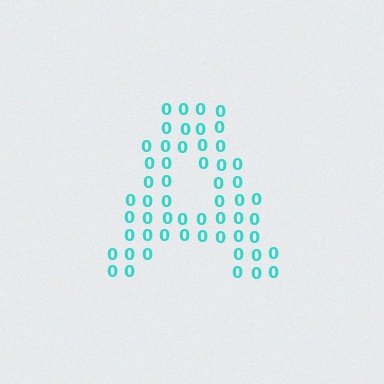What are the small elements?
The small elements are digit 0's.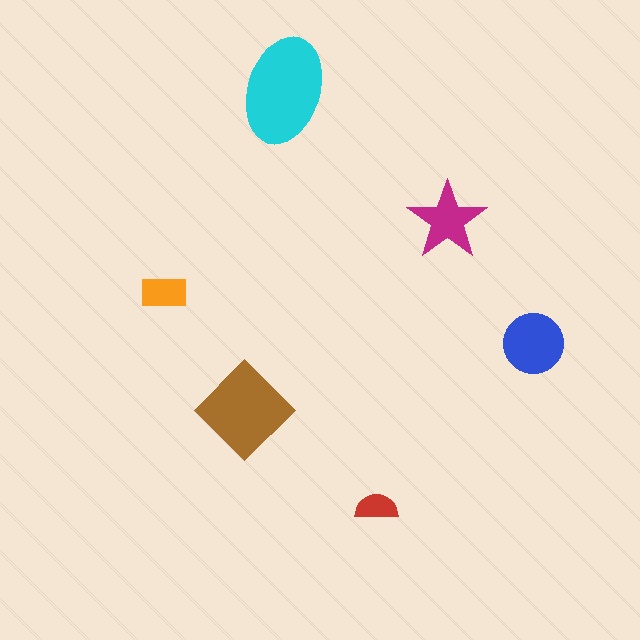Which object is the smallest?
The red semicircle.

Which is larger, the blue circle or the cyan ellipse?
The cyan ellipse.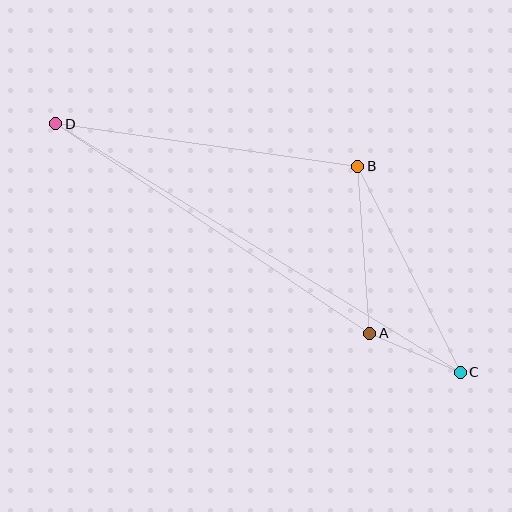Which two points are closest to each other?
Points A and C are closest to each other.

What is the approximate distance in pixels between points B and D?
The distance between B and D is approximately 305 pixels.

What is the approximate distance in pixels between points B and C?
The distance between B and C is approximately 230 pixels.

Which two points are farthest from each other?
Points C and D are farthest from each other.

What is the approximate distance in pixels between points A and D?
The distance between A and D is approximately 378 pixels.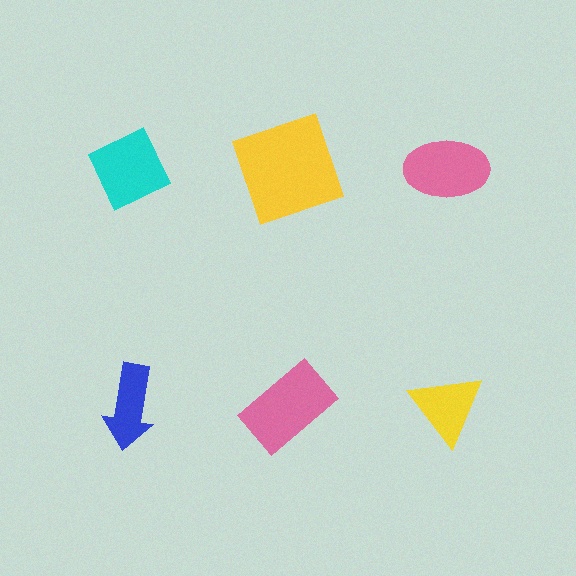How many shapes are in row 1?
3 shapes.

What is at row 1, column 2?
A yellow square.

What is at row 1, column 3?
A pink ellipse.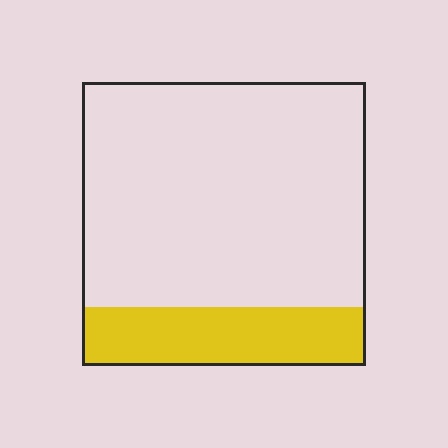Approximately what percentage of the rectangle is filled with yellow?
Approximately 20%.